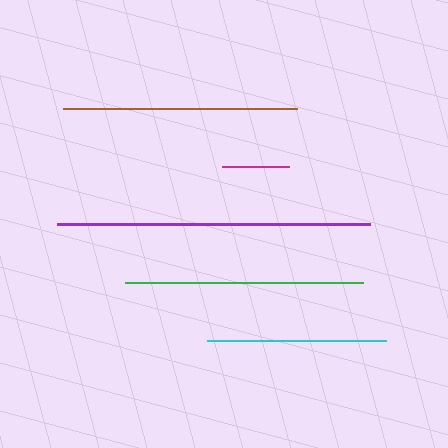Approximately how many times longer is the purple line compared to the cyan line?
The purple line is approximately 1.8 times the length of the cyan line.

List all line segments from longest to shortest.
From longest to shortest: purple, green, brown, cyan, magenta.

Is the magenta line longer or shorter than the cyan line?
The cyan line is longer than the magenta line.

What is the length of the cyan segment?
The cyan segment is approximately 178 pixels long.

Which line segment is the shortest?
The magenta line is the shortest at approximately 68 pixels.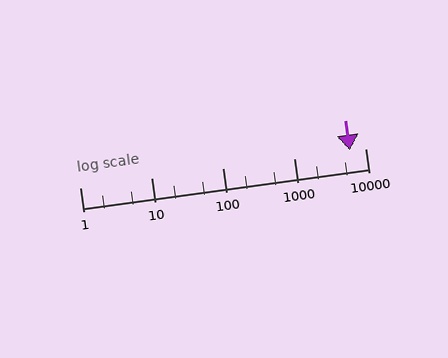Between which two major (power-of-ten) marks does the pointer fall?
The pointer is between 1000 and 10000.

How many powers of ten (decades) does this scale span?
The scale spans 4 decades, from 1 to 10000.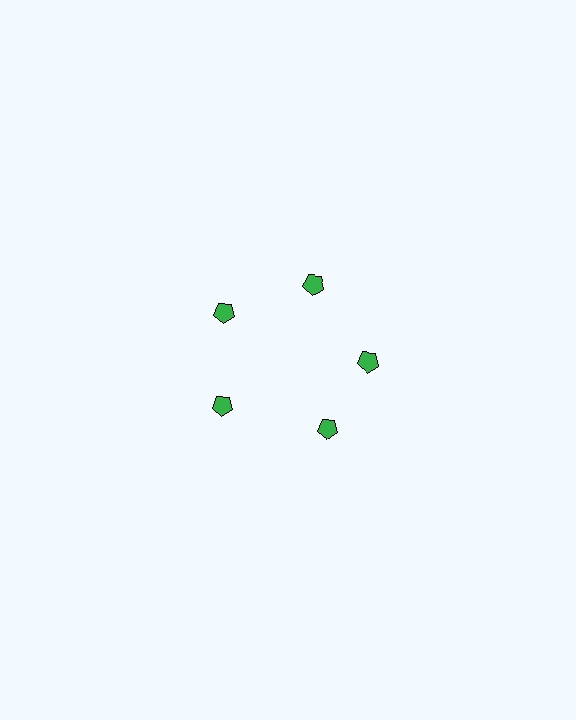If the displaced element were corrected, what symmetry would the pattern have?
It would have 5-fold rotational symmetry — the pattern would map onto itself every 72 degrees.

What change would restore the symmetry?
The symmetry would be restored by rotating it back into even spacing with its neighbors so that all 5 pentagons sit at equal angles and equal distance from the center.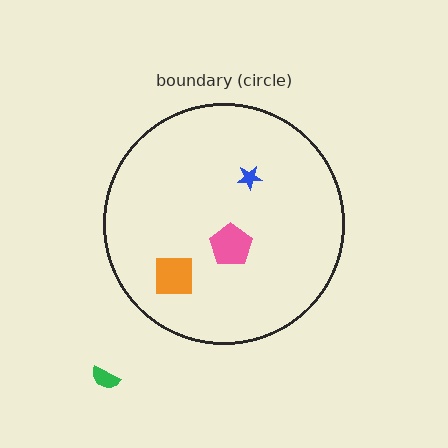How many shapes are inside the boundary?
3 inside, 1 outside.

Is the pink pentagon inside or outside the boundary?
Inside.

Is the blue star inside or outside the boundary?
Inside.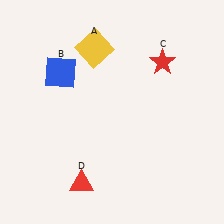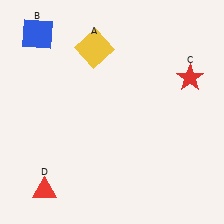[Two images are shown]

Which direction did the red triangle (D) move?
The red triangle (D) moved left.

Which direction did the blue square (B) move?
The blue square (B) moved up.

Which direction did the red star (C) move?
The red star (C) moved right.